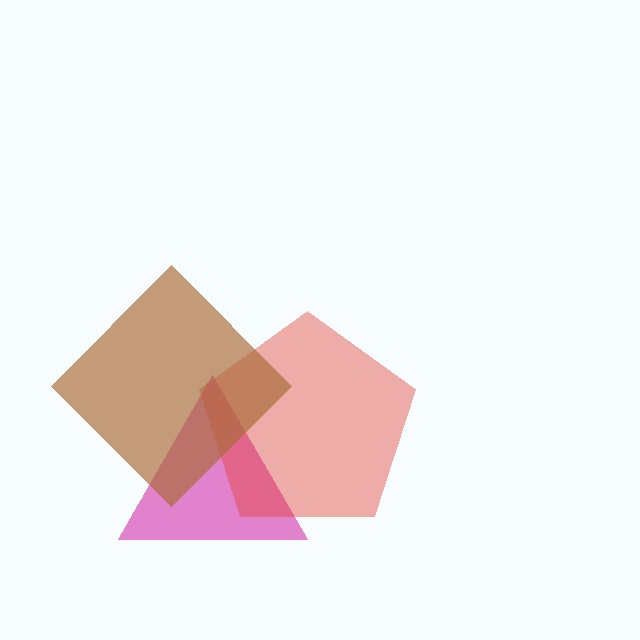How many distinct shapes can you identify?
There are 3 distinct shapes: a magenta triangle, a red pentagon, a brown diamond.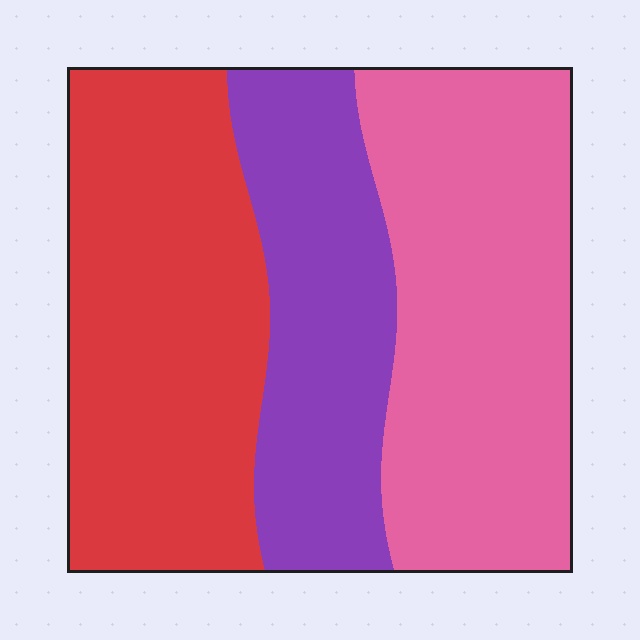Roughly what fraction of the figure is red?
Red takes up about three eighths (3/8) of the figure.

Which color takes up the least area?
Purple, at roughly 25%.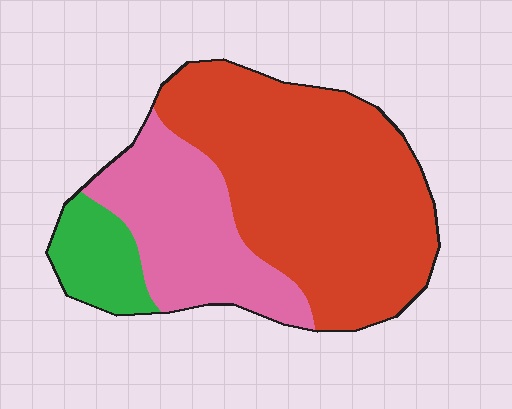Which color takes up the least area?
Green, at roughly 10%.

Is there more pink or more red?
Red.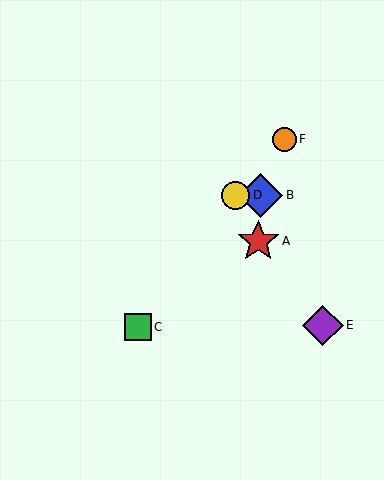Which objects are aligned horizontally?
Objects B, D are aligned horizontally.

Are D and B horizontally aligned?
Yes, both are at y≈195.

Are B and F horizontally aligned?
No, B is at y≈195 and F is at y≈139.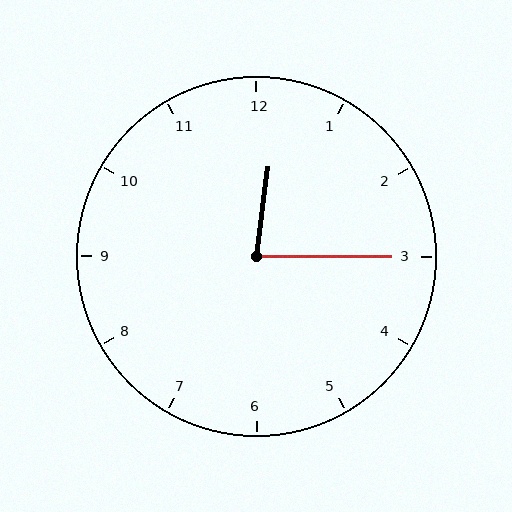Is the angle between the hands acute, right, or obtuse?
It is acute.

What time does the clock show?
12:15.